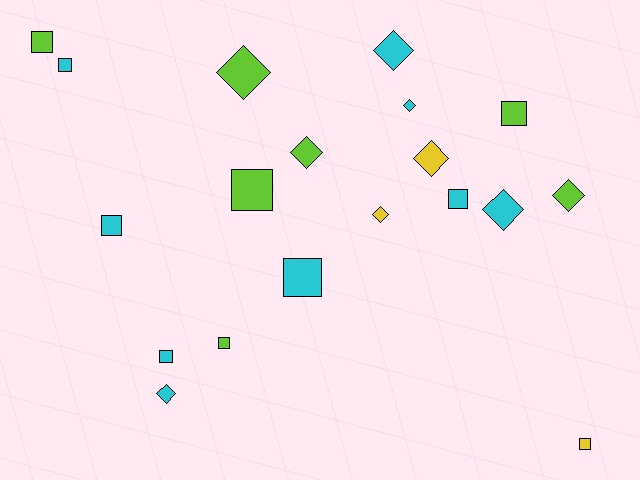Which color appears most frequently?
Cyan, with 9 objects.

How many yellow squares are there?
There is 1 yellow square.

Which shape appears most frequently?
Square, with 10 objects.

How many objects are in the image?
There are 19 objects.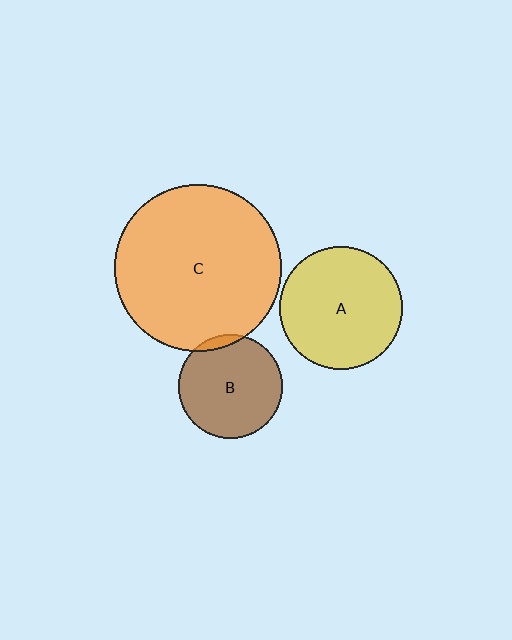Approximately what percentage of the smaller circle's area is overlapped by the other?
Approximately 5%.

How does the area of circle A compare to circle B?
Approximately 1.4 times.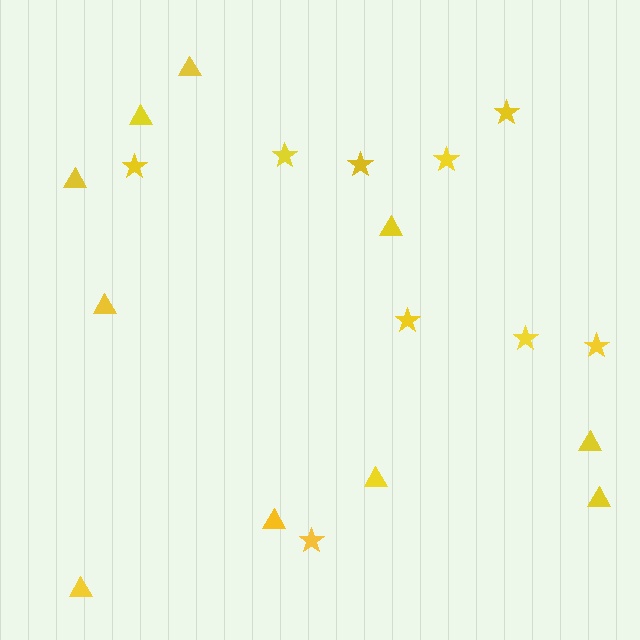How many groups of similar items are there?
There are 2 groups: one group of stars (9) and one group of triangles (10).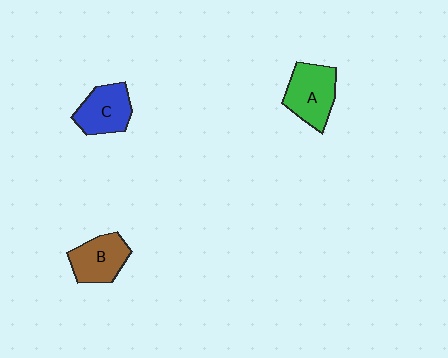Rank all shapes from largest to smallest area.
From largest to smallest: A (green), C (blue), B (brown).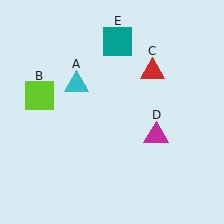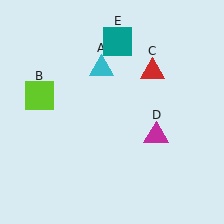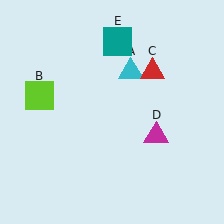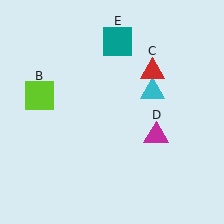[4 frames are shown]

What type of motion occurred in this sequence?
The cyan triangle (object A) rotated clockwise around the center of the scene.